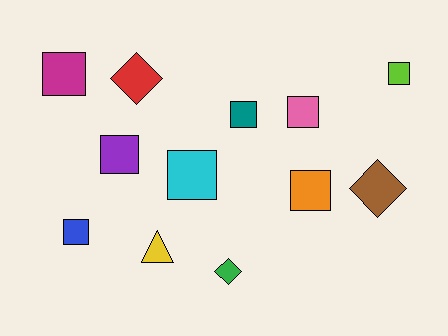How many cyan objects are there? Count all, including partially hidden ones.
There is 1 cyan object.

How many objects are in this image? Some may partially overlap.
There are 12 objects.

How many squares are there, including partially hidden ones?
There are 8 squares.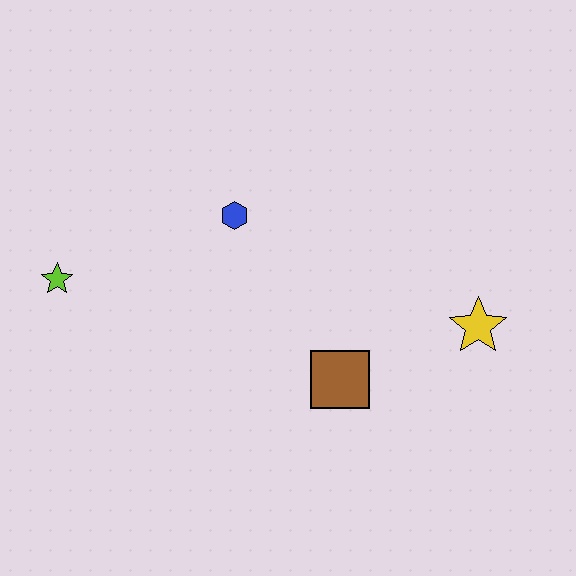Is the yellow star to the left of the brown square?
No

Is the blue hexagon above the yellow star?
Yes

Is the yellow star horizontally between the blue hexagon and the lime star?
No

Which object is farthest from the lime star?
The yellow star is farthest from the lime star.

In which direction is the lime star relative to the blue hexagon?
The lime star is to the left of the blue hexagon.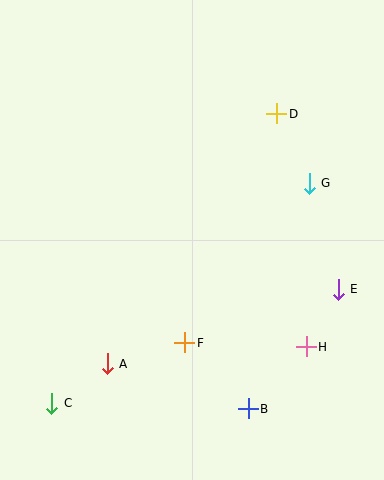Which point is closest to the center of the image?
Point F at (185, 343) is closest to the center.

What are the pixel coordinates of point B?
Point B is at (248, 409).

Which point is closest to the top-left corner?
Point D is closest to the top-left corner.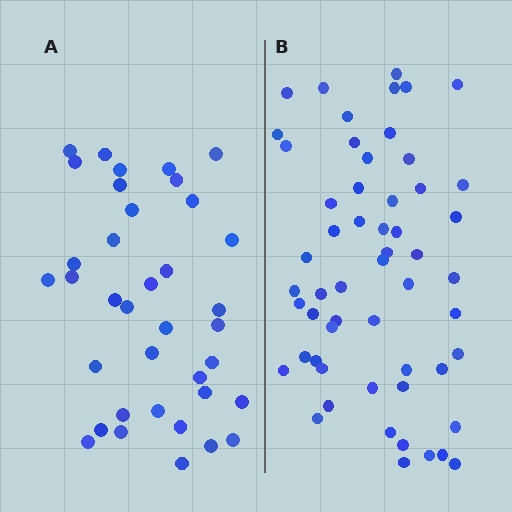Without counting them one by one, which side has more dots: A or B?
Region B (the right region) has more dots.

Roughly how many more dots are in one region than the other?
Region B has approximately 20 more dots than region A.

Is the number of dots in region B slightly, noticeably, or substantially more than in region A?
Region B has substantially more. The ratio is roughly 1.5 to 1.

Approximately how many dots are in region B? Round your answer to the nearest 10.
About 60 dots. (The exact count is 56, which rounds to 60.)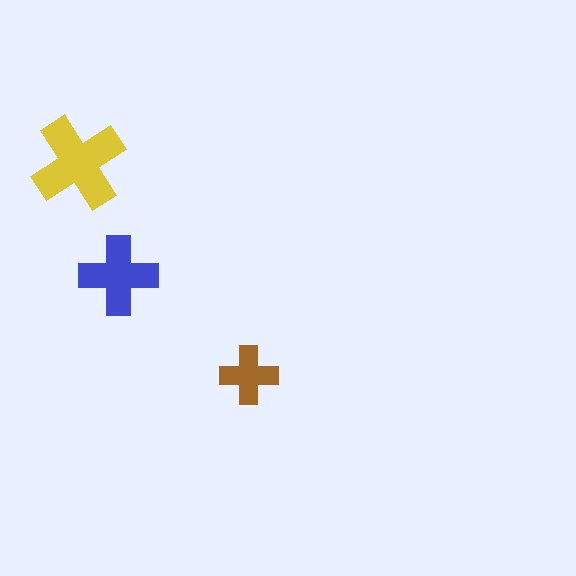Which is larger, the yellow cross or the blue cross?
The yellow one.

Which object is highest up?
The yellow cross is topmost.